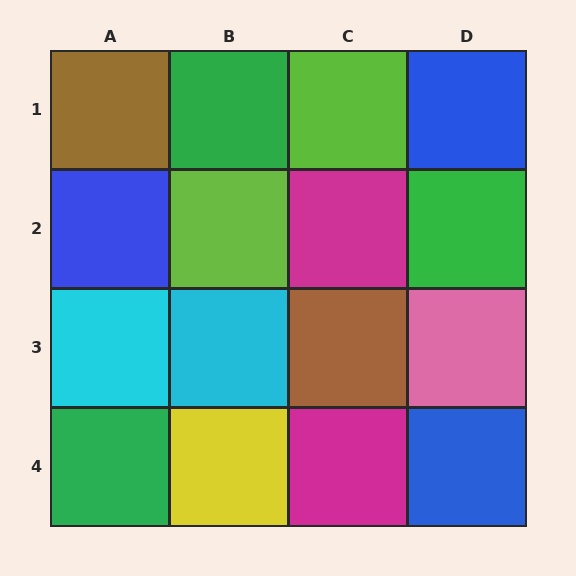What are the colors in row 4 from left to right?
Green, yellow, magenta, blue.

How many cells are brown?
2 cells are brown.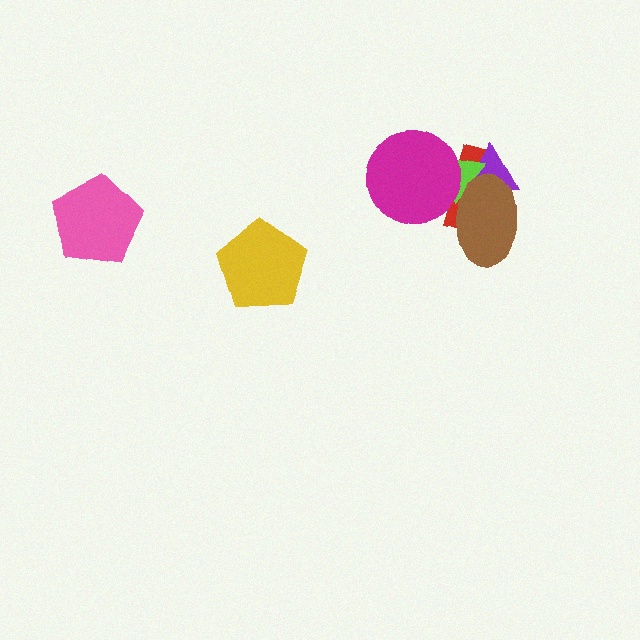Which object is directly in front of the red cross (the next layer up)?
The purple triangle is directly in front of the red cross.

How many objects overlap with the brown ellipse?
3 objects overlap with the brown ellipse.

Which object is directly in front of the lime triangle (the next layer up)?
The magenta circle is directly in front of the lime triangle.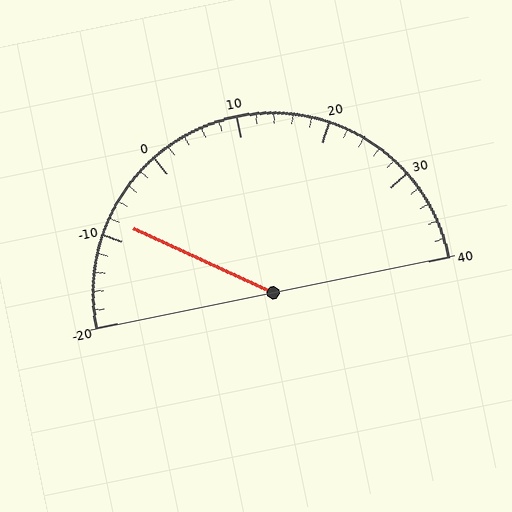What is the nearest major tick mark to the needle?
The nearest major tick mark is -10.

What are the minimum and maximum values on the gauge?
The gauge ranges from -20 to 40.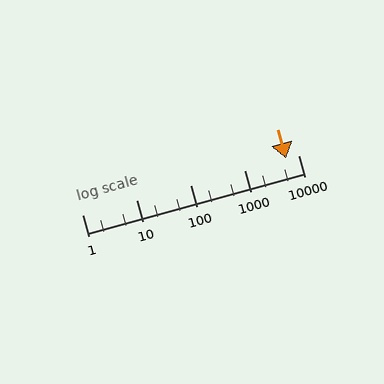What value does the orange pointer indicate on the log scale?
The pointer indicates approximately 6100.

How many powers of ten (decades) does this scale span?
The scale spans 4 decades, from 1 to 10000.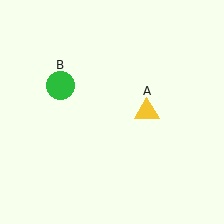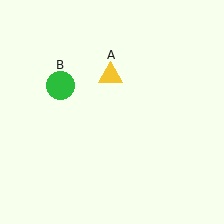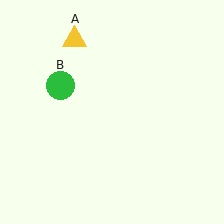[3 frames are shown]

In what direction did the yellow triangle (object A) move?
The yellow triangle (object A) moved up and to the left.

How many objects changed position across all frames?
1 object changed position: yellow triangle (object A).